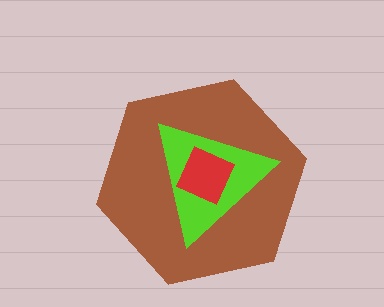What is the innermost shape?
The red diamond.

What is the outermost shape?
The brown hexagon.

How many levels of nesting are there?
3.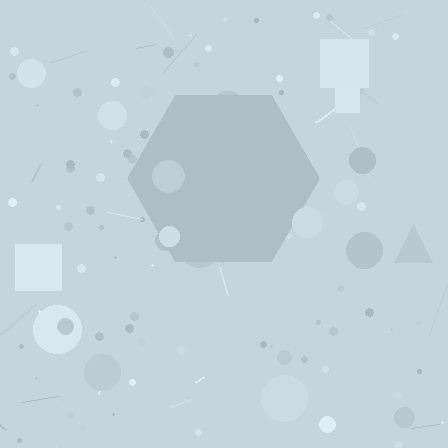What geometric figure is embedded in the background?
A hexagon is embedded in the background.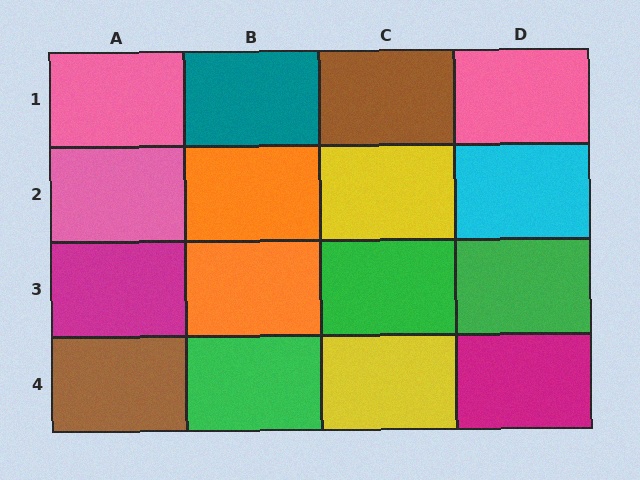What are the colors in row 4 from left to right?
Brown, green, yellow, magenta.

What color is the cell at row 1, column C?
Brown.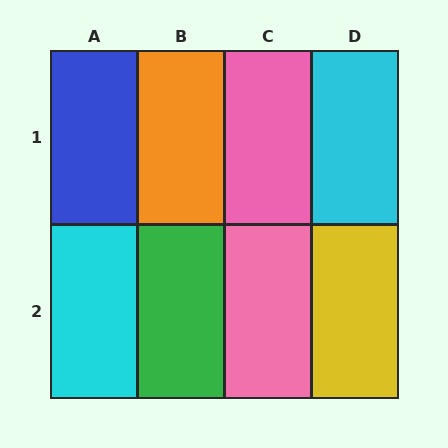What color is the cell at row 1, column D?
Cyan.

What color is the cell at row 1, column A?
Blue.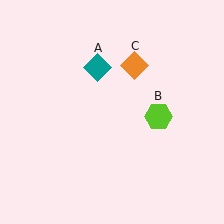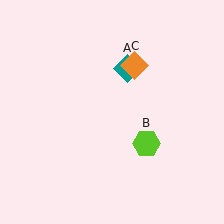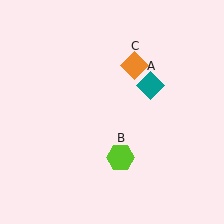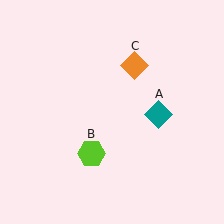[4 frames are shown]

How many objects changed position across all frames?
2 objects changed position: teal diamond (object A), lime hexagon (object B).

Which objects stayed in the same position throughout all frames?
Orange diamond (object C) remained stationary.